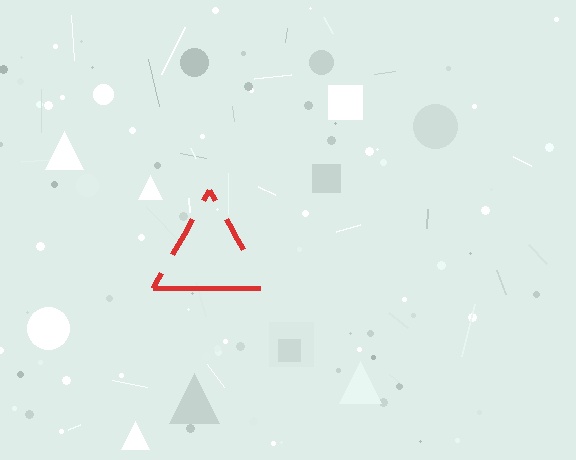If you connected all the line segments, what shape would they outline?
They would outline a triangle.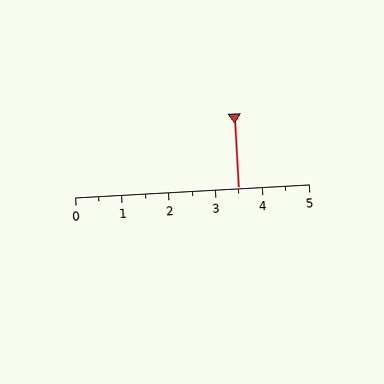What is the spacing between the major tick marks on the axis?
The major ticks are spaced 1 apart.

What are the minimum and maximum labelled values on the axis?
The axis runs from 0 to 5.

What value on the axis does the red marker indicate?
The marker indicates approximately 3.5.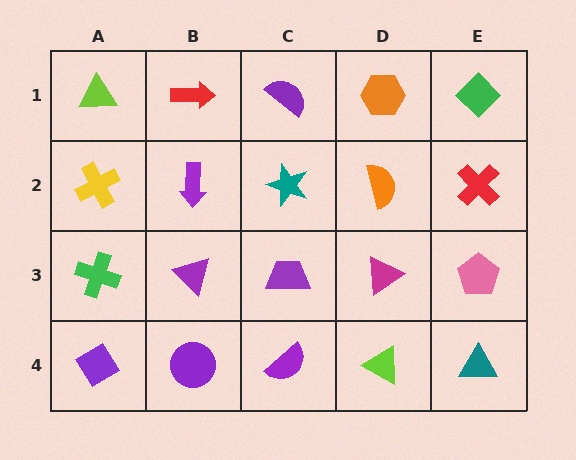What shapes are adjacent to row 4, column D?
A magenta triangle (row 3, column D), a purple semicircle (row 4, column C), a teal triangle (row 4, column E).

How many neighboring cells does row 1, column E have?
2.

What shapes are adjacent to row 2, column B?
A red arrow (row 1, column B), a purple triangle (row 3, column B), a yellow cross (row 2, column A), a teal star (row 2, column C).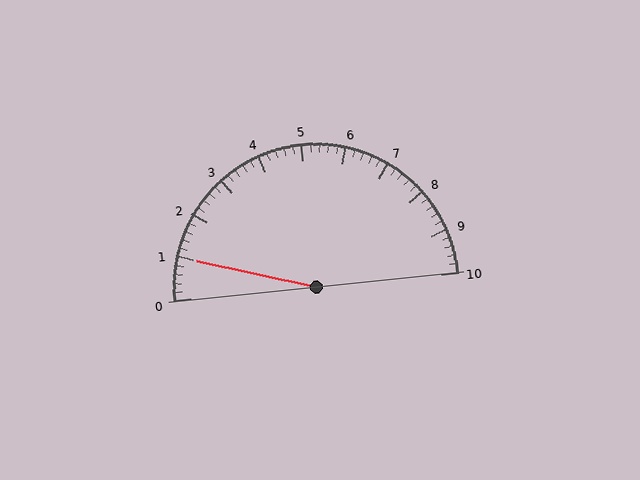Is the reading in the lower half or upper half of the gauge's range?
The reading is in the lower half of the range (0 to 10).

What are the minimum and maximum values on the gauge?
The gauge ranges from 0 to 10.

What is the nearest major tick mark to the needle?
The nearest major tick mark is 1.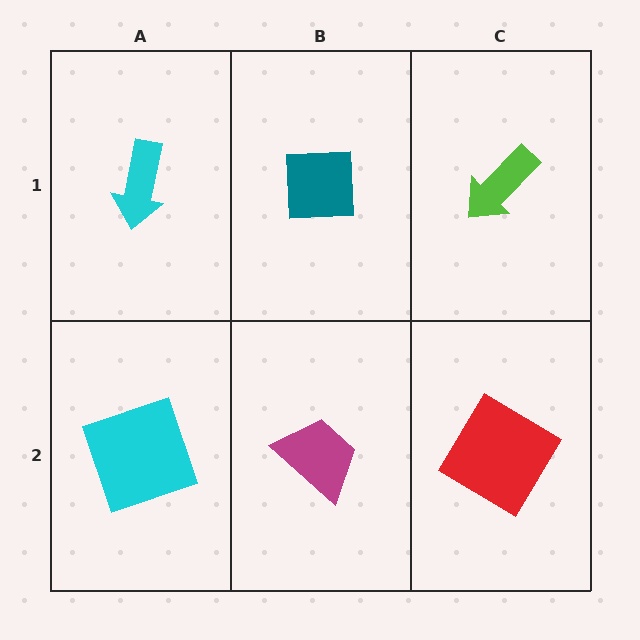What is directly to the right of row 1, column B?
A lime arrow.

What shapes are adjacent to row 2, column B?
A teal square (row 1, column B), a cyan square (row 2, column A), a red diamond (row 2, column C).